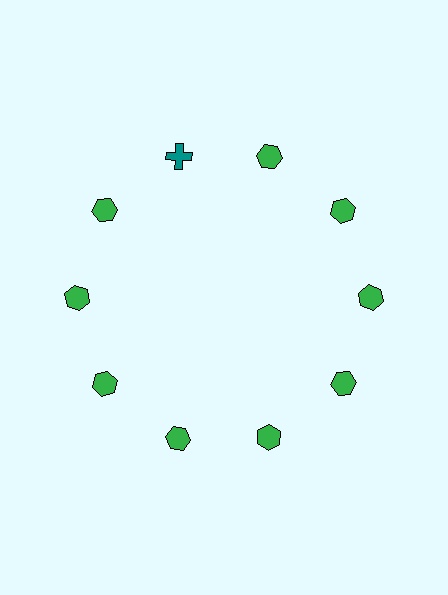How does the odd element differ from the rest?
It differs in both color (teal instead of green) and shape (cross instead of hexagon).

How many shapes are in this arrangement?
There are 10 shapes arranged in a ring pattern.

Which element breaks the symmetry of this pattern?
The teal cross at roughly the 11 o'clock position breaks the symmetry. All other shapes are green hexagons.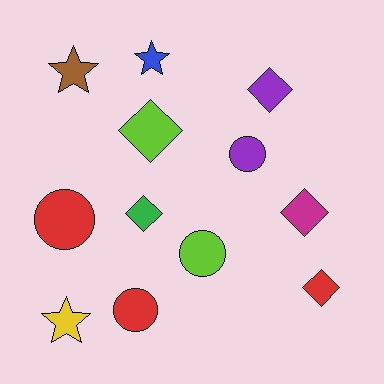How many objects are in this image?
There are 12 objects.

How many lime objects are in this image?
There are 2 lime objects.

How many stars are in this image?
There are 3 stars.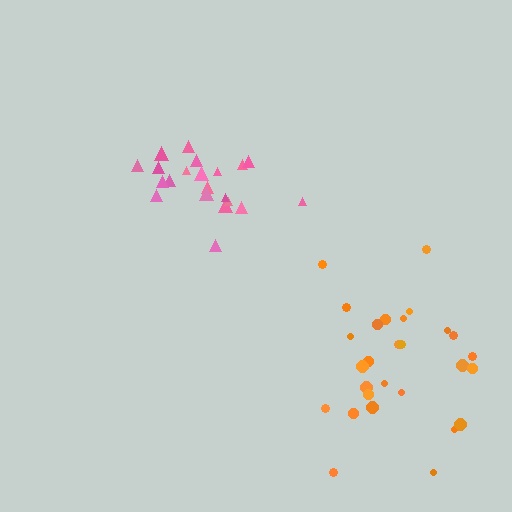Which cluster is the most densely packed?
Pink.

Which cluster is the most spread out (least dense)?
Orange.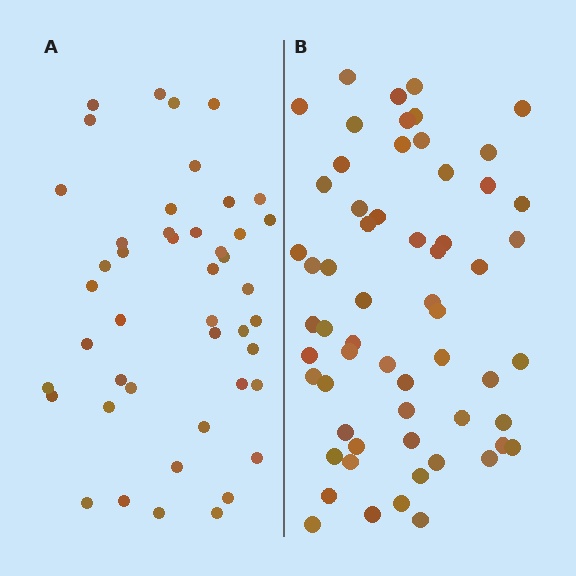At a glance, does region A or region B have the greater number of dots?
Region B (the right region) has more dots.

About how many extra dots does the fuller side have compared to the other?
Region B has approximately 15 more dots than region A.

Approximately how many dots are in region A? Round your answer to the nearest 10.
About 40 dots. (The exact count is 45, which rounds to 40.)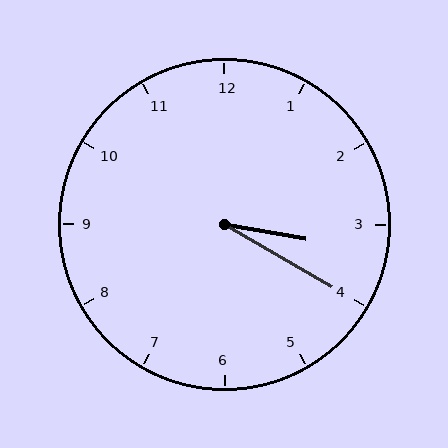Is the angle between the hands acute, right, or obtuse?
It is acute.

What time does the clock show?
3:20.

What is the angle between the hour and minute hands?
Approximately 20 degrees.